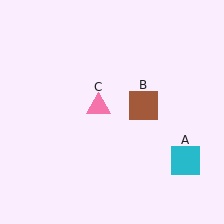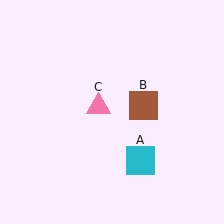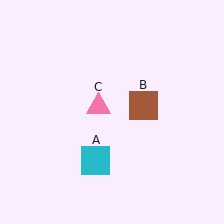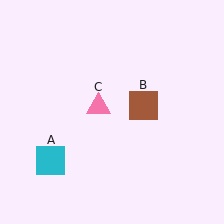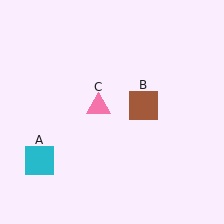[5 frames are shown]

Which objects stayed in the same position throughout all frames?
Brown square (object B) and pink triangle (object C) remained stationary.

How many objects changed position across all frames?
1 object changed position: cyan square (object A).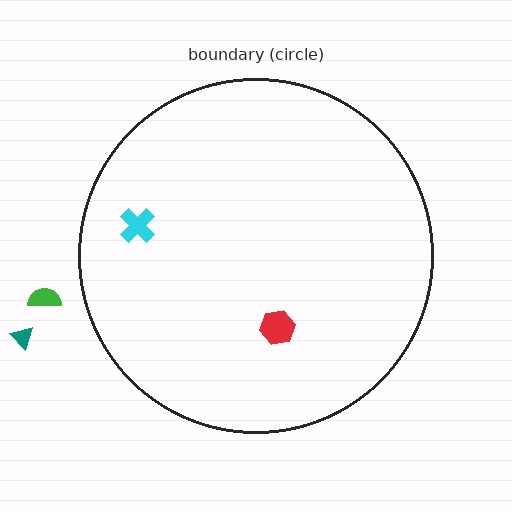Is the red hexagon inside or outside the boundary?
Inside.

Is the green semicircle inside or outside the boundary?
Outside.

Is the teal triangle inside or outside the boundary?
Outside.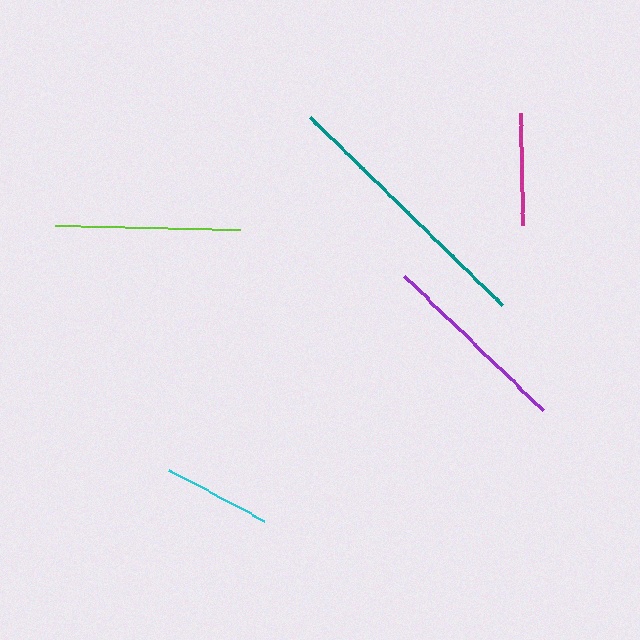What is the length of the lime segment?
The lime segment is approximately 185 pixels long.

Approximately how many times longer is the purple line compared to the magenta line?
The purple line is approximately 1.7 times the length of the magenta line.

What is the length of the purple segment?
The purple segment is approximately 193 pixels long.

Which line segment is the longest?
The teal line is the longest at approximately 270 pixels.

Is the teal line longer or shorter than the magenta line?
The teal line is longer than the magenta line.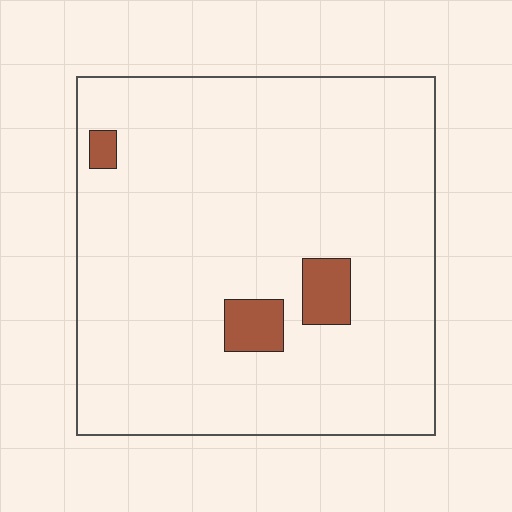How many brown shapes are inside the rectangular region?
3.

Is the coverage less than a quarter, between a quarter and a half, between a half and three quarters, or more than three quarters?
Less than a quarter.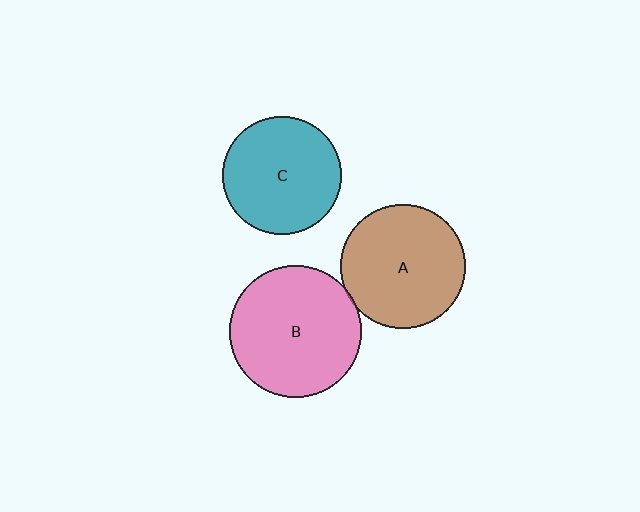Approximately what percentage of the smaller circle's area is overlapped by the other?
Approximately 5%.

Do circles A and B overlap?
Yes.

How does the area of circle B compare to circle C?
Approximately 1.2 times.